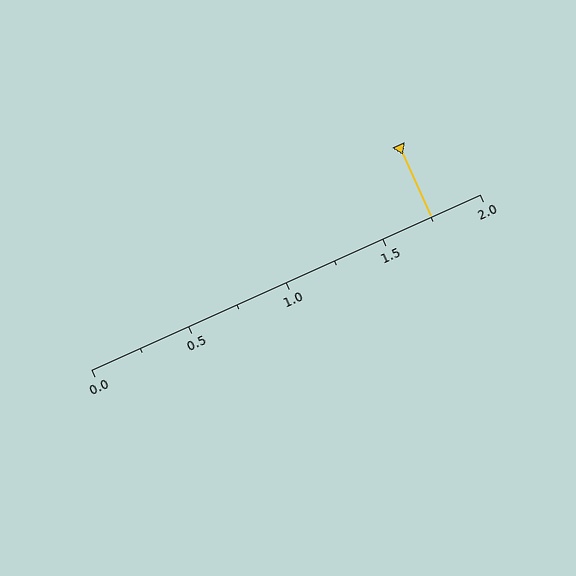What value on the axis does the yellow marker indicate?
The marker indicates approximately 1.75.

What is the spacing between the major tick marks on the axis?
The major ticks are spaced 0.5 apart.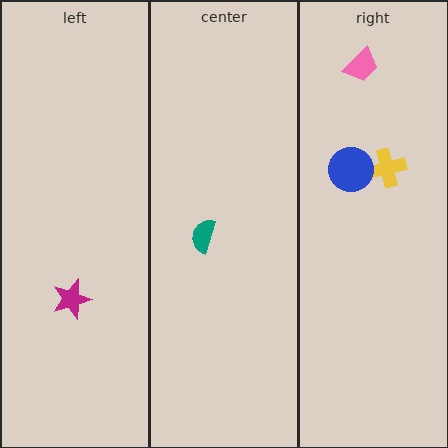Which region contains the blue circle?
The right region.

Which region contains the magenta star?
The left region.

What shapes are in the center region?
The teal semicircle.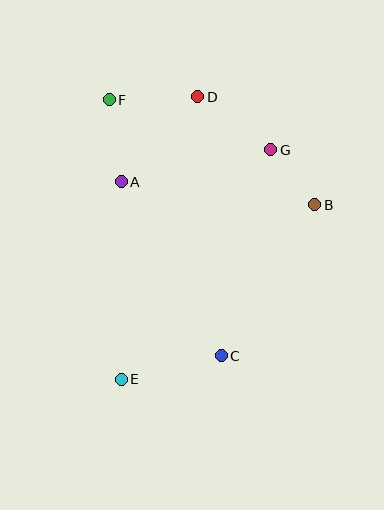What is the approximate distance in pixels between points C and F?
The distance between C and F is approximately 280 pixels.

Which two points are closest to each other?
Points B and G are closest to each other.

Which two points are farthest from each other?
Points D and E are farthest from each other.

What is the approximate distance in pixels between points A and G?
The distance between A and G is approximately 153 pixels.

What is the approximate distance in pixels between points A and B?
The distance between A and B is approximately 195 pixels.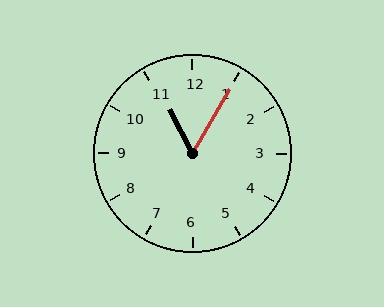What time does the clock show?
11:05.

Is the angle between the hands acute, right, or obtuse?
It is acute.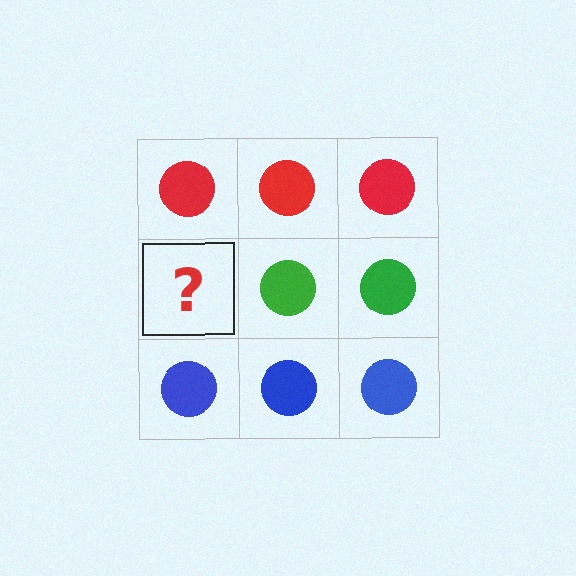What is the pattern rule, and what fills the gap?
The rule is that each row has a consistent color. The gap should be filled with a green circle.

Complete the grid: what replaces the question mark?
The question mark should be replaced with a green circle.